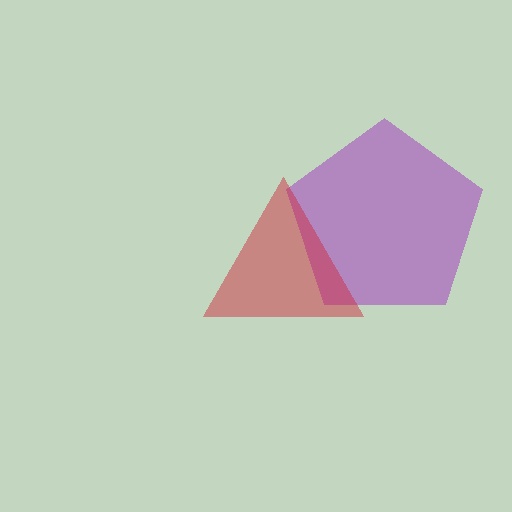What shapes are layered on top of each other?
The layered shapes are: a purple pentagon, a red triangle.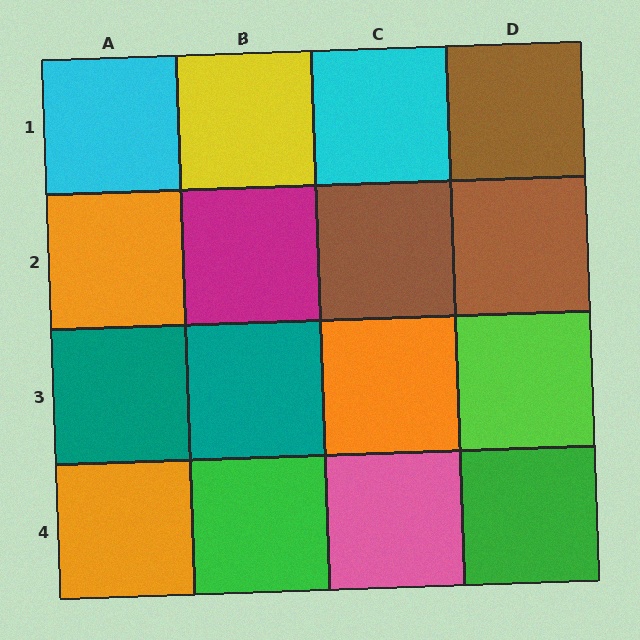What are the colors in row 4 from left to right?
Orange, green, pink, green.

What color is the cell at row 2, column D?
Brown.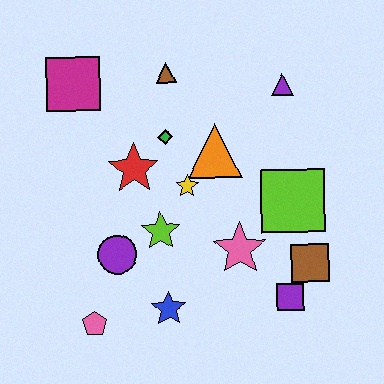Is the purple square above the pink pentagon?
Yes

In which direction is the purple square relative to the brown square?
The purple square is below the brown square.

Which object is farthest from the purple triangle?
The pink pentagon is farthest from the purple triangle.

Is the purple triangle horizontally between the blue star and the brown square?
Yes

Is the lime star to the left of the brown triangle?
Yes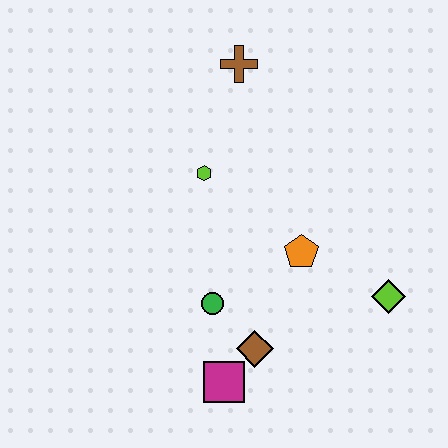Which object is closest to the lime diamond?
The orange pentagon is closest to the lime diamond.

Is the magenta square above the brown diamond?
No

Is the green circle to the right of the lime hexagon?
Yes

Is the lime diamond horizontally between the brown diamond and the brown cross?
No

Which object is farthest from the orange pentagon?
The brown cross is farthest from the orange pentagon.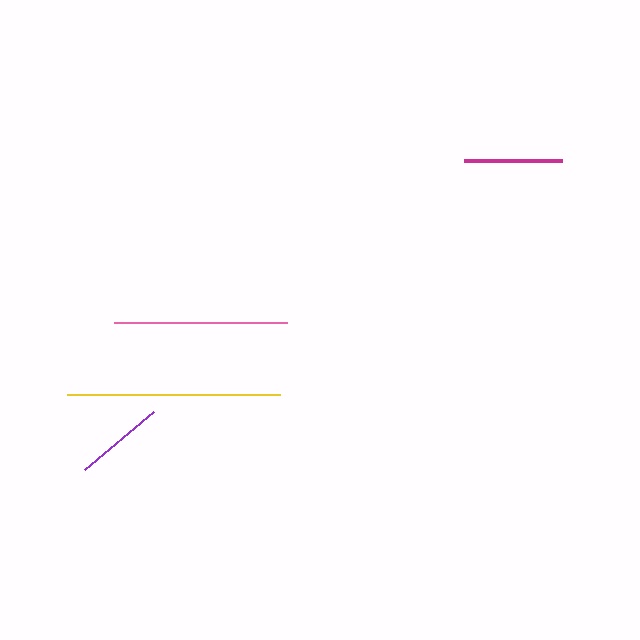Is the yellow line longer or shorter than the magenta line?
The yellow line is longer than the magenta line.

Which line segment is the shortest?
The purple line is the shortest at approximately 90 pixels.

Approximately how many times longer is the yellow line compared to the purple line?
The yellow line is approximately 2.4 times the length of the purple line.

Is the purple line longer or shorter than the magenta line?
The magenta line is longer than the purple line.